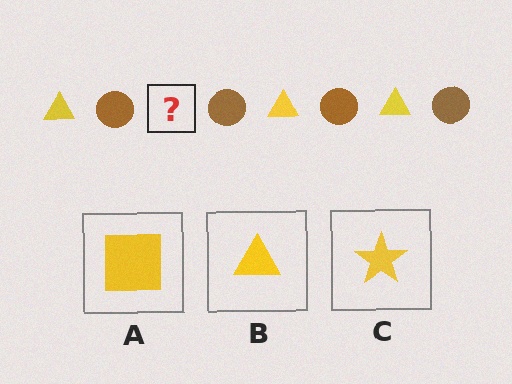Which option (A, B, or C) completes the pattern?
B.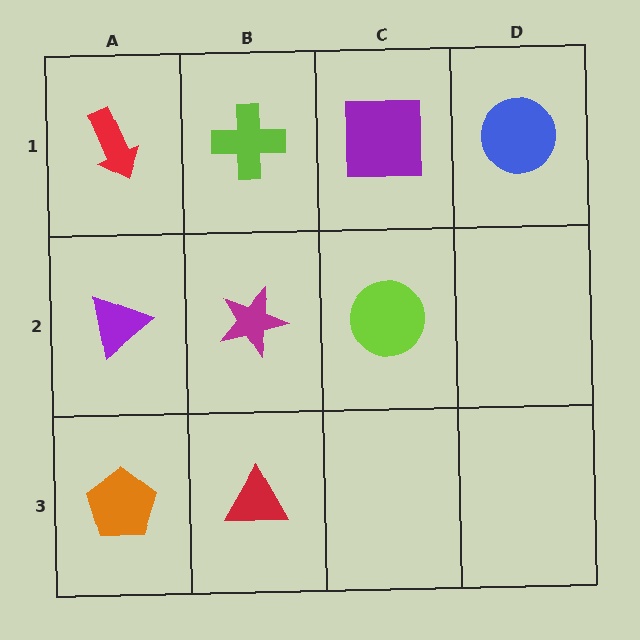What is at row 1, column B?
A lime cross.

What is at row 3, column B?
A red triangle.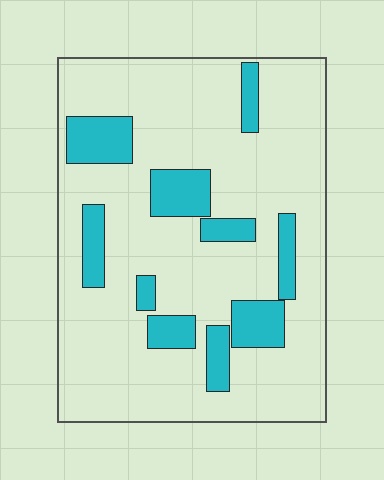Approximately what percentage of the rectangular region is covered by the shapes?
Approximately 20%.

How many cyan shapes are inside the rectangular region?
10.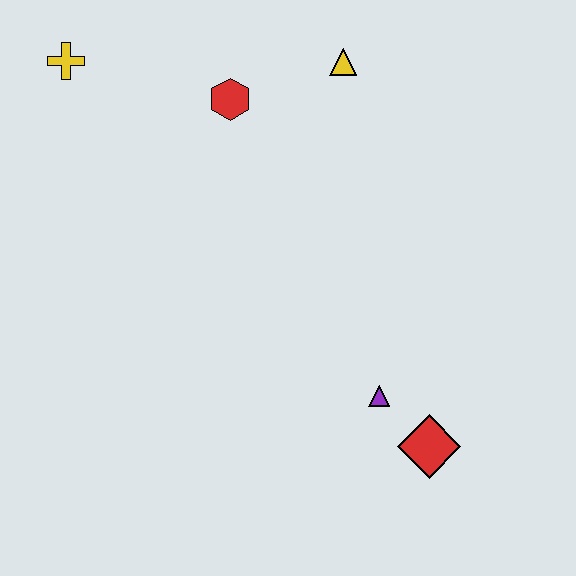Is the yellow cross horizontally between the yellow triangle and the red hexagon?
No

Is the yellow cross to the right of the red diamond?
No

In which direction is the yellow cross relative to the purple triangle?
The yellow cross is above the purple triangle.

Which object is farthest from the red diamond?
The yellow cross is farthest from the red diamond.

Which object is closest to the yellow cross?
The red hexagon is closest to the yellow cross.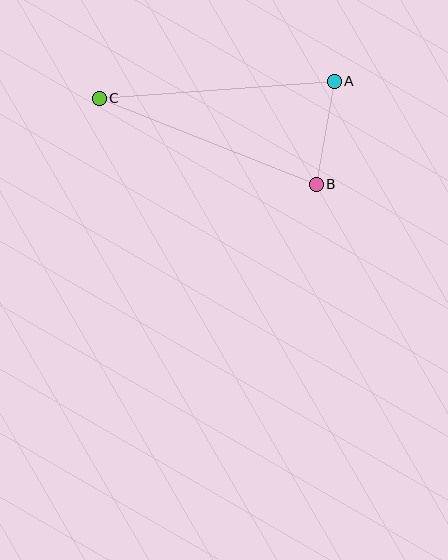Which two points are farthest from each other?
Points A and C are farthest from each other.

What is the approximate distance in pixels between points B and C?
The distance between B and C is approximately 233 pixels.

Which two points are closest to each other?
Points A and B are closest to each other.